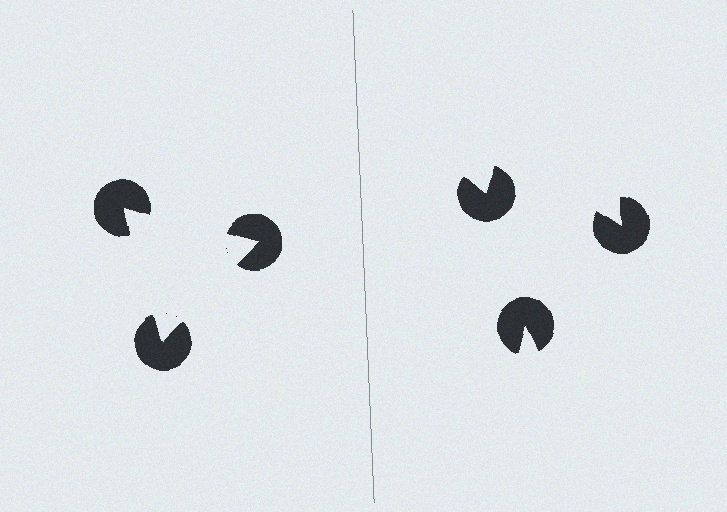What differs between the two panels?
The pac-man discs are positioned identically on both sides; only the wedge orientations differ. On the left they align to a triangle; on the right they are misaligned.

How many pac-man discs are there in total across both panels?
6 — 3 on each side.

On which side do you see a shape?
An illusory triangle appears on the left side. On the right side the wedge cuts are rotated, so no coherent shape forms.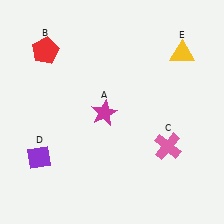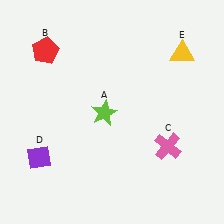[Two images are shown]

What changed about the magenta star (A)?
In Image 1, A is magenta. In Image 2, it changed to lime.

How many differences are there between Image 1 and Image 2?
There is 1 difference between the two images.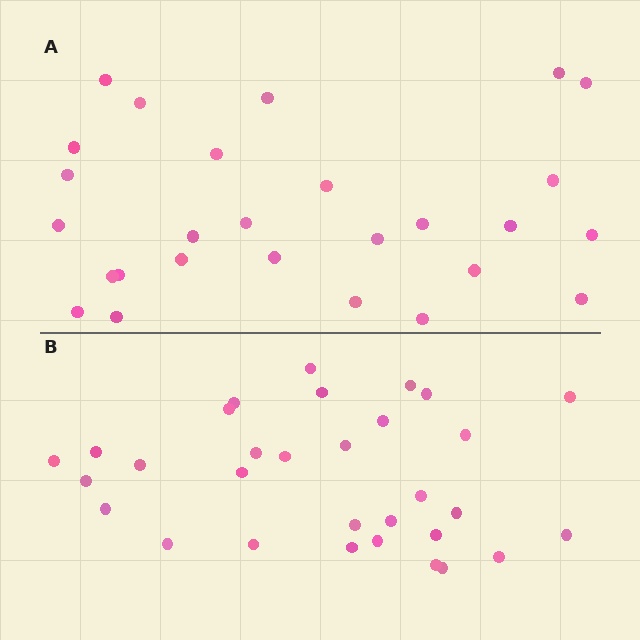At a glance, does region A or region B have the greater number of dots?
Region B (the bottom region) has more dots.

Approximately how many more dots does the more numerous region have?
Region B has about 4 more dots than region A.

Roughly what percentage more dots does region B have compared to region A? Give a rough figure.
About 15% more.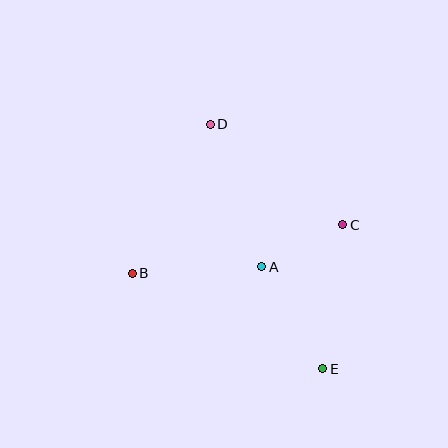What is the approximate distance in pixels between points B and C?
The distance between B and C is approximately 216 pixels.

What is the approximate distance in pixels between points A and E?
The distance between A and E is approximately 119 pixels.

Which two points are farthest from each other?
Points D and E are farthest from each other.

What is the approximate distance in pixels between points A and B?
The distance between A and B is approximately 130 pixels.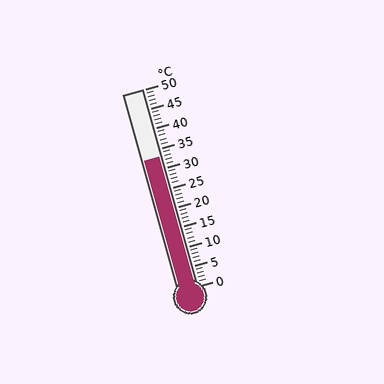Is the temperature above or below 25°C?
The temperature is above 25°C.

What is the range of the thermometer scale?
The thermometer scale ranges from 0°C to 50°C.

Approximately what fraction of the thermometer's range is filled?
The thermometer is filled to approximately 65% of its range.